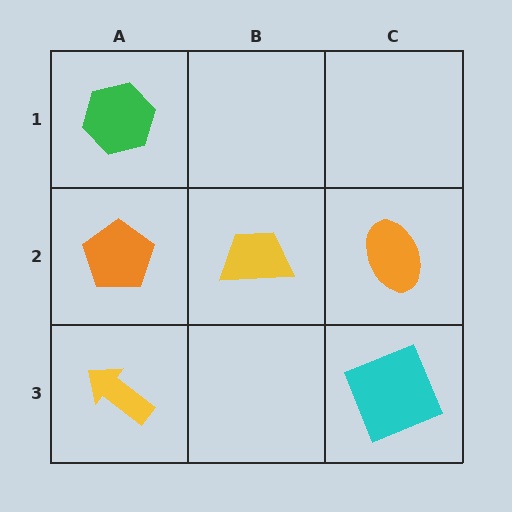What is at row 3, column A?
A yellow arrow.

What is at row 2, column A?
An orange pentagon.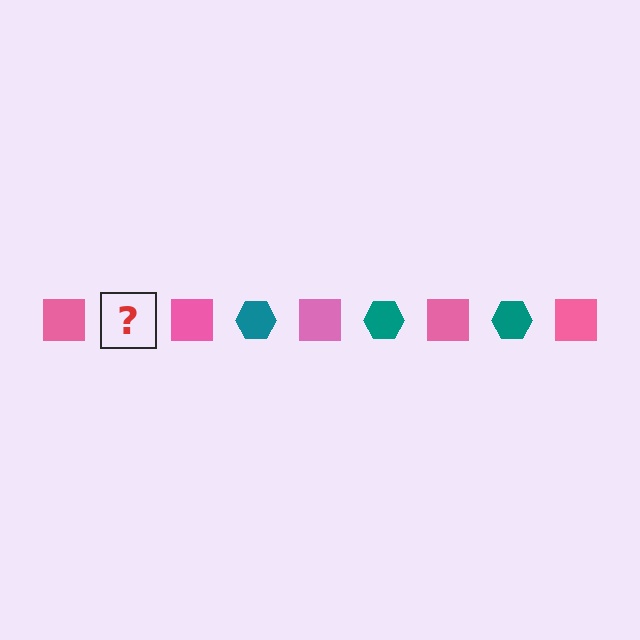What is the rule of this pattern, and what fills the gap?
The rule is that the pattern alternates between pink square and teal hexagon. The gap should be filled with a teal hexagon.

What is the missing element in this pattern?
The missing element is a teal hexagon.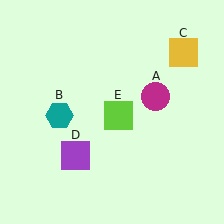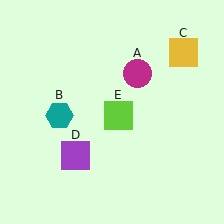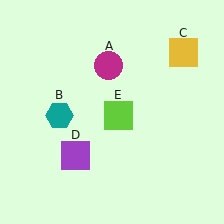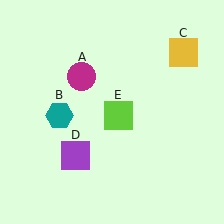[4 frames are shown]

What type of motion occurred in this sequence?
The magenta circle (object A) rotated counterclockwise around the center of the scene.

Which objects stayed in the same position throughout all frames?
Teal hexagon (object B) and yellow square (object C) and purple square (object D) and lime square (object E) remained stationary.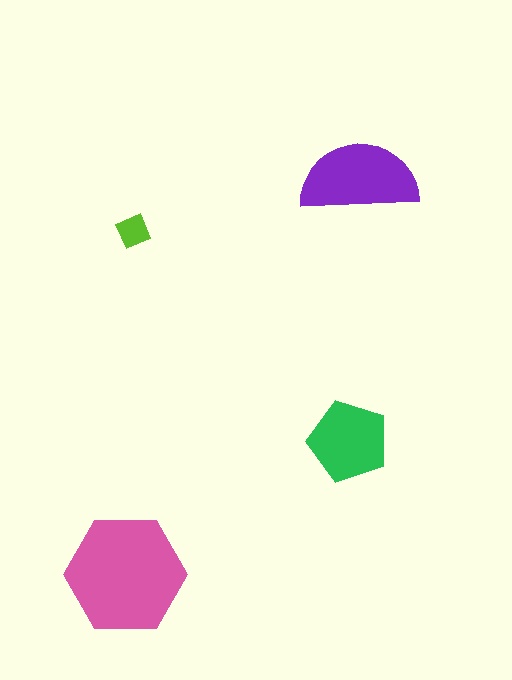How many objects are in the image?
There are 4 objects in the image.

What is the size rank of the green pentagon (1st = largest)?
3rd.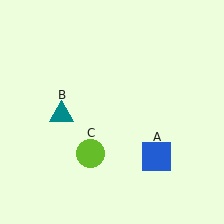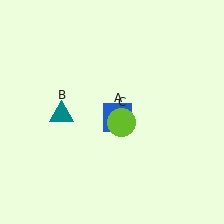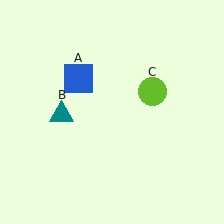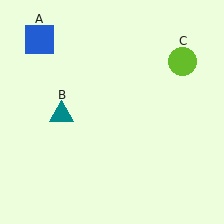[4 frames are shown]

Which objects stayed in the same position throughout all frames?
Teal triangle (object B) remained stationary.